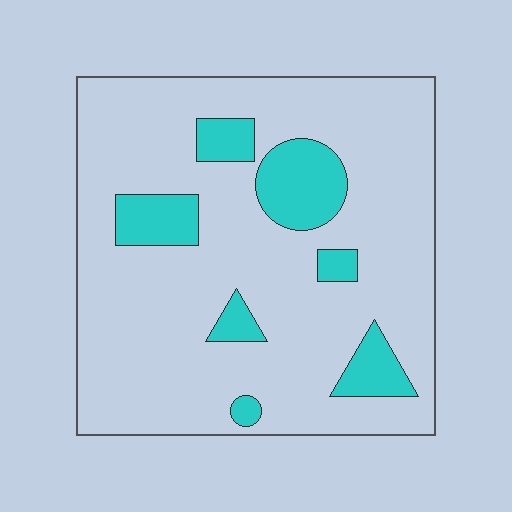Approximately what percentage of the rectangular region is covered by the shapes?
Approximately 15%.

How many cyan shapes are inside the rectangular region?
7.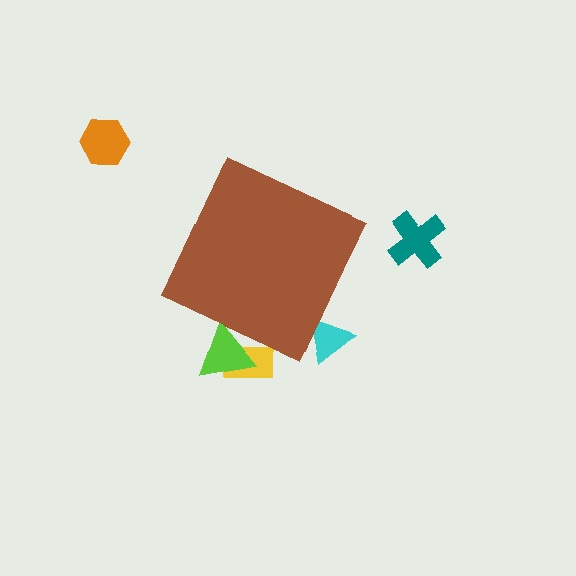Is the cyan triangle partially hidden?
Yes, the cyan triangle is partially hidden behind the brown diamond.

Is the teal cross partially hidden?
No, the teal cross is fully visible.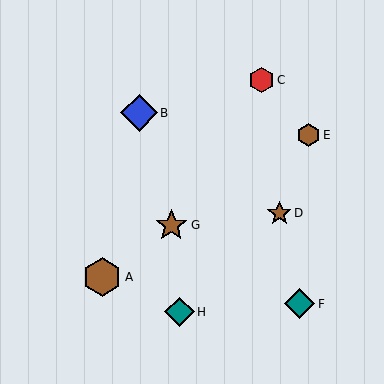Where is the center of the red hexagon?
The center of the red hexagon is at (261, 80).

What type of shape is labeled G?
Shape G is a brown star.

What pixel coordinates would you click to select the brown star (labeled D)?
Click at (279, 213) to select the brown star D.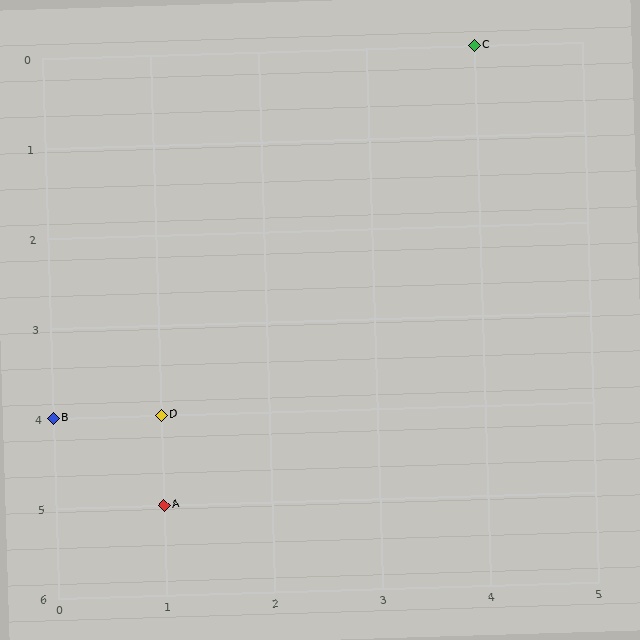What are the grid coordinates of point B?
Point B is at grid coordinates (0, 4).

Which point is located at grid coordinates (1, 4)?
Point D is at (1, 4).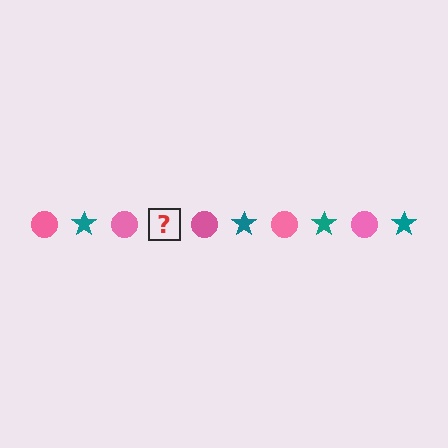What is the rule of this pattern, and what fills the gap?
The rule is that the pattern alternates between pink circle and teal star. The gap should be filled with a teal star.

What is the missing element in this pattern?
The missing element is a teal star.